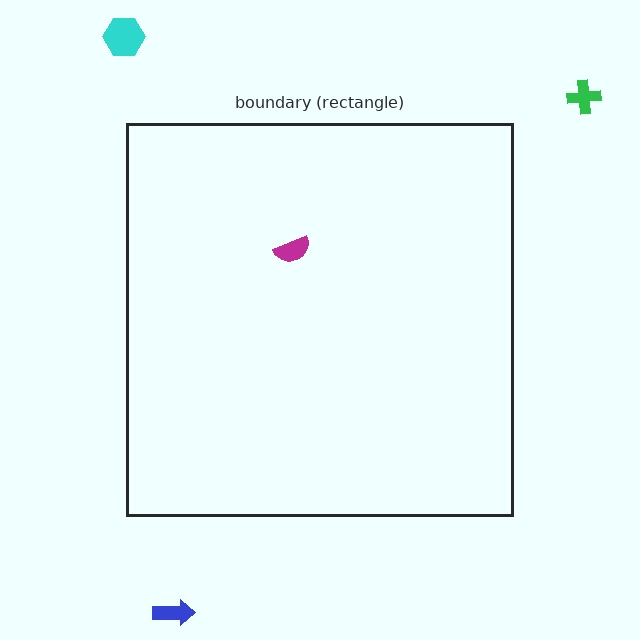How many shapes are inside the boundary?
1 inside, 3 outside.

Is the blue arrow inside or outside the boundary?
Outside.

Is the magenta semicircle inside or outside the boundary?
Inside.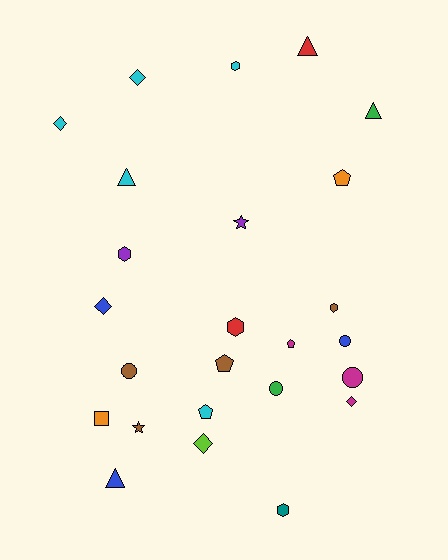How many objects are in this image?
There are 25 objects.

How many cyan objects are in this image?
There are 5 cyan objects.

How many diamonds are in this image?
There are 5 diamonds.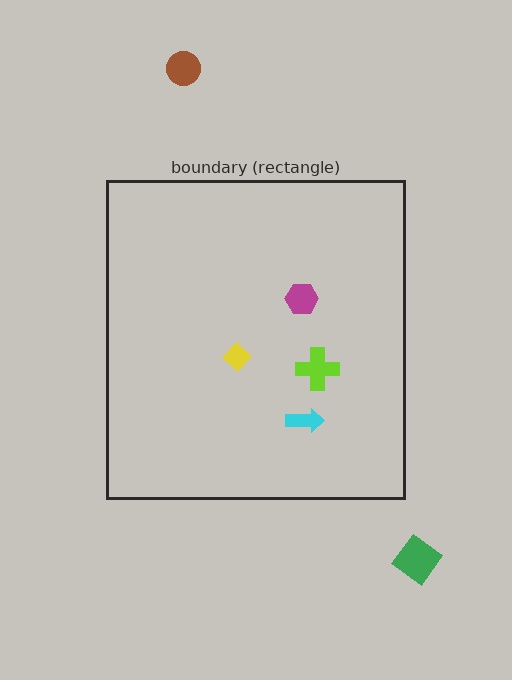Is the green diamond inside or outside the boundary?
Outside.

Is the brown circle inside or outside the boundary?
Outside.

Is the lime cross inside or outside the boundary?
Inside.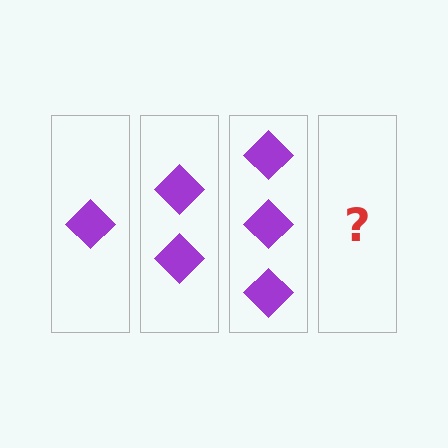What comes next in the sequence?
The next element should be 4 diamonds.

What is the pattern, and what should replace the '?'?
The pattern is that each step adds one more diamond. The '?' should be 4 diamonds.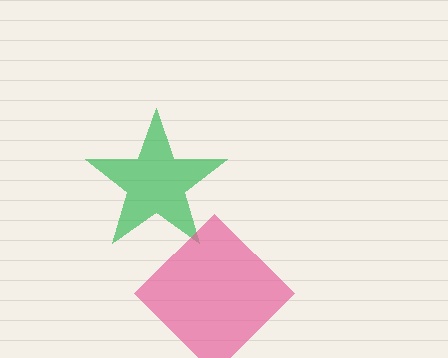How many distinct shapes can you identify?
There are 2 distinct shapes: a green star, a pink diamond.